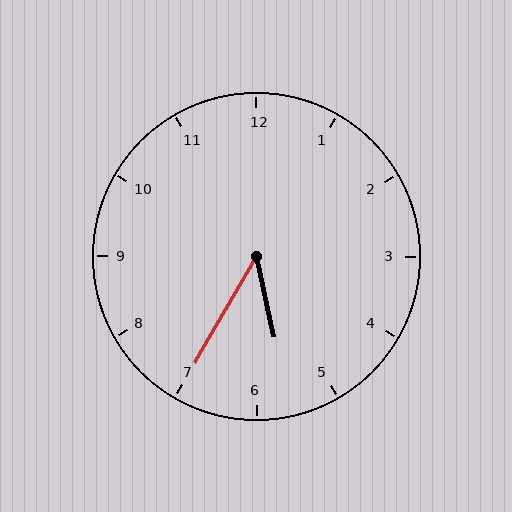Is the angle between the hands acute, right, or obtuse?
It is acute.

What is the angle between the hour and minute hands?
Approximately 42 degrees.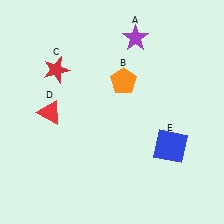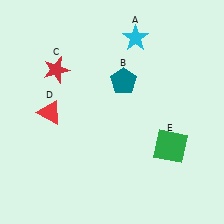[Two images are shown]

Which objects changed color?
A changed from purple to cyan. B changed from orange to teal. E changed from blue to green.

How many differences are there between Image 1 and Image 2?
There are 3 differences between the two images.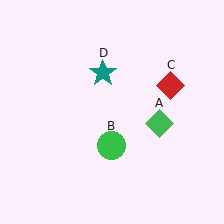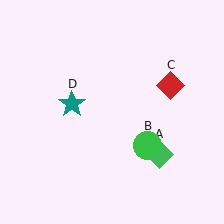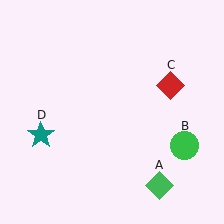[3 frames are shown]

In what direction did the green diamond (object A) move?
The green diamond (object A) moved down.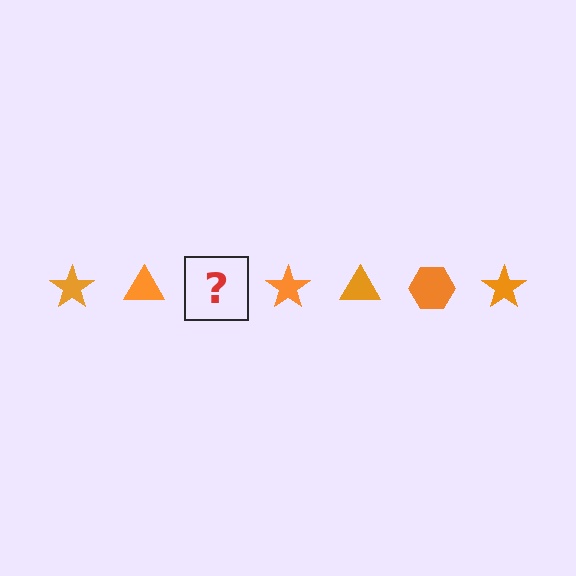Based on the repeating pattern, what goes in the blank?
The blank should be an orange hexagon.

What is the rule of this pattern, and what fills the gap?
The rule is that the pattern cycles through star, triangle, hexagon shapes in orange. The gap should be filled with an orange hexagon.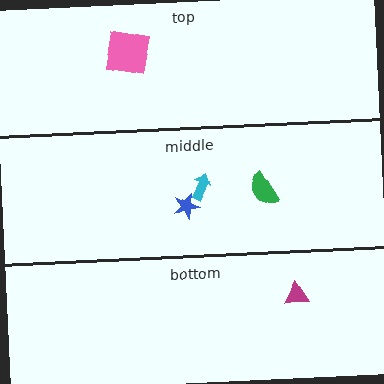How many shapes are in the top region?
1.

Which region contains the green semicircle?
The middle region.